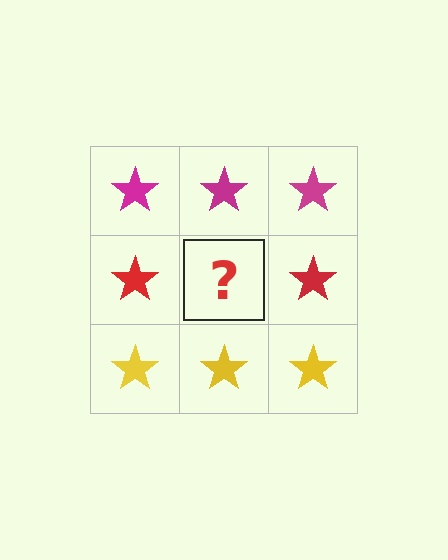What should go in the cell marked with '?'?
The missing cell should contain a red star.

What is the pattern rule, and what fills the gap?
The rule is that each row has a consistent color. The gap should be filled with a red star.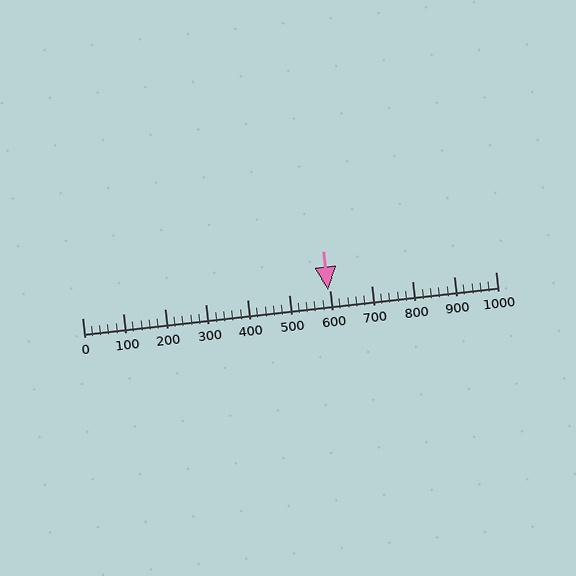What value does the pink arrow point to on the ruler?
The pink arrow points to approximately 595.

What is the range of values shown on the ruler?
The ruler shows values from 0 to 1000.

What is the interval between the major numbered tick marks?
The major tick marks are spaced 100 units apart.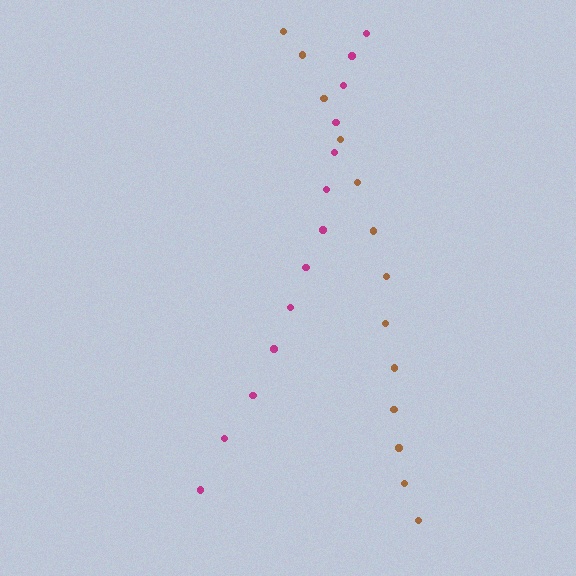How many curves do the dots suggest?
There are 2 distinct paths.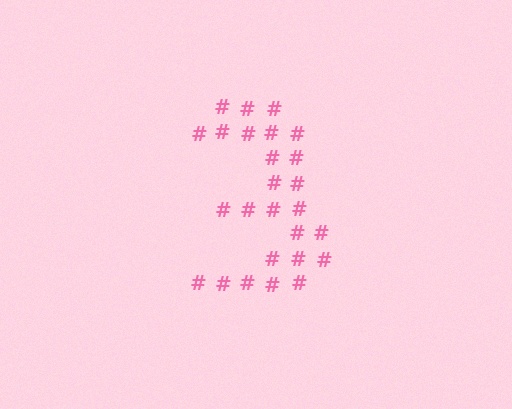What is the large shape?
The large shape is the digit 3.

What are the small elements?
The small elements are hash symbols.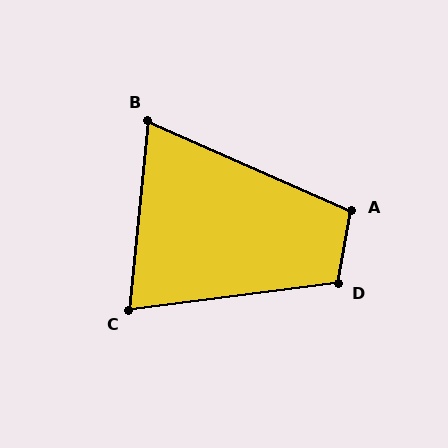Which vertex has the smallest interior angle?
B, at approximately 72 degrees.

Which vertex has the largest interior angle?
D, at approximately 108 degrees.